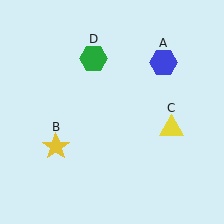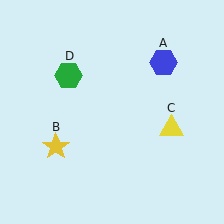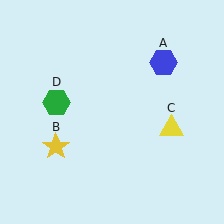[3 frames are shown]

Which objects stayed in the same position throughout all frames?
Blue hexagon (object A) and yellow star (object B) and yellow triangle (object C) remained stationary.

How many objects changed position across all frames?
1 object changed position: green hexagon (object D).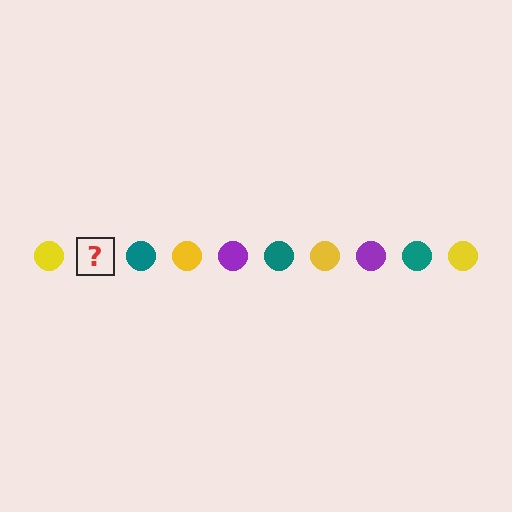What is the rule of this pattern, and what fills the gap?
The rule is that the pattern cycles through yellow, purple, teal circles. The gap should be filled with a purple circle.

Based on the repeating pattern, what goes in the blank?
The blank should be a purple circle.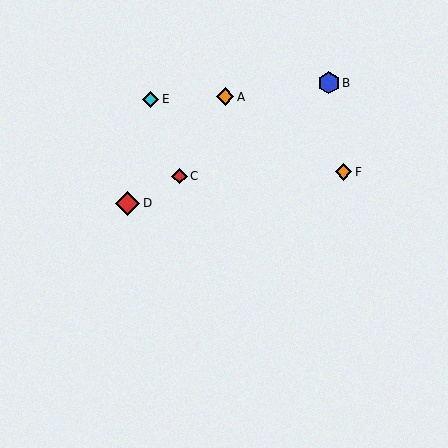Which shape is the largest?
The red diamond (labeled D) is the largest.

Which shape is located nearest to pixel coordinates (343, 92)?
The blue hexagon (labeled B) at (329, 83) is nearest to that location.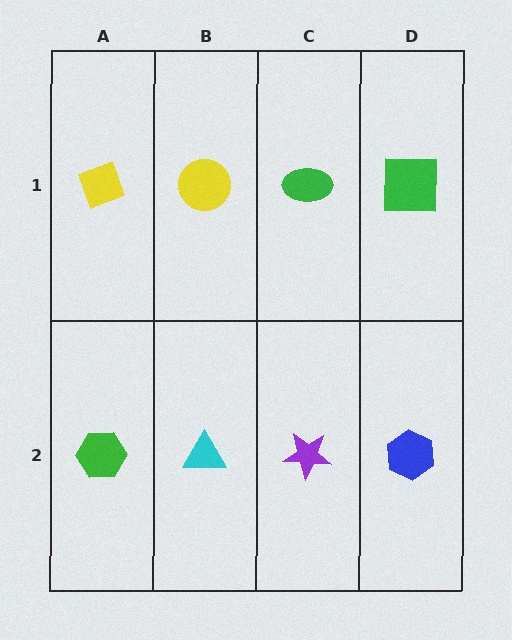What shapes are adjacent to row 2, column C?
A green ellipse (row 1, column C), a cyan triangle (row 2, column B), a blue hexagon (row 2, column D).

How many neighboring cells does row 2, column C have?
3.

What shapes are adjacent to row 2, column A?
A yellow diamond (row 1, column A), a cyan triangle (row 2, column B).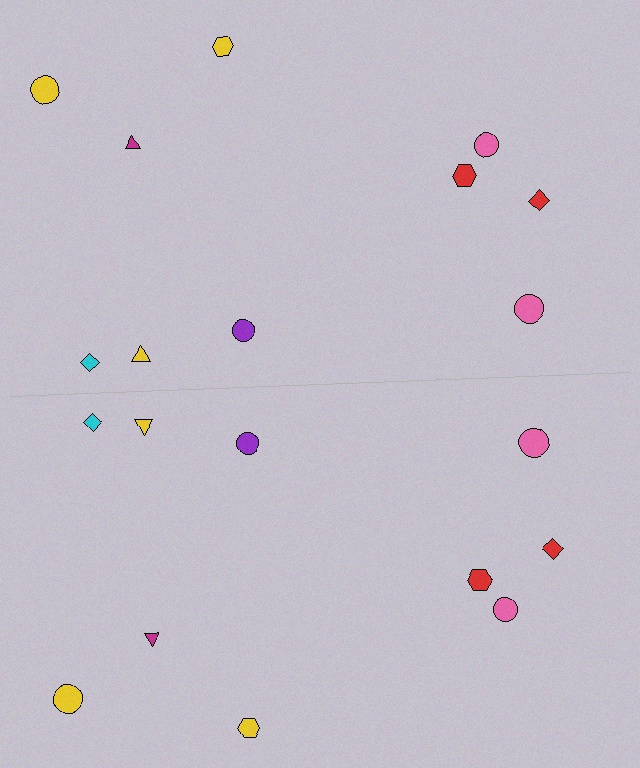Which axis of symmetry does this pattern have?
The pattern has a horizontal axis of symmetry running through the center of the image.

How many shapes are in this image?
There are 20 shapes in this image.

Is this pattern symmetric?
Yes, this pattern has bilateral (reflection) symmetry.